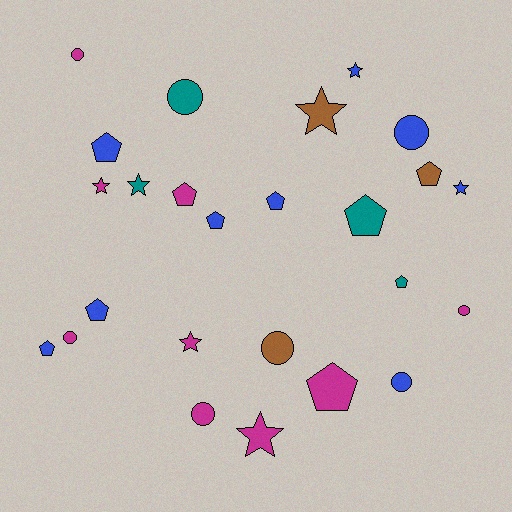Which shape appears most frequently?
Pentagon, with 10 objects.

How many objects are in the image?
There are 25 objects.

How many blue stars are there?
There are 2 blue stars.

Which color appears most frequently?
Blue, with 9 objects.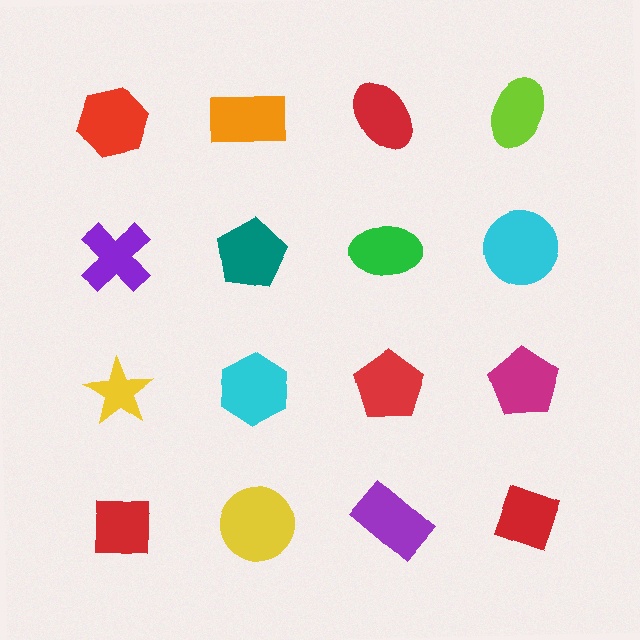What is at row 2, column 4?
A cyan circle.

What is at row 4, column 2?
A yellow circle.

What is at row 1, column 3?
A red ellipse.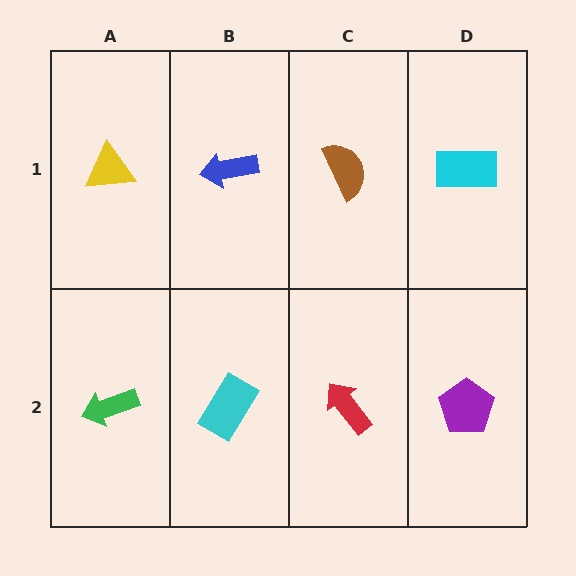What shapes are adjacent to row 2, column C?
A brown semicircle (row 1, column C), a cyan rectangle (row 2, column B), a purple pentagon (row 2, column D).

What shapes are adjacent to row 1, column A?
A green arrow (row 2, column A), a blue arrow (row 1, column B).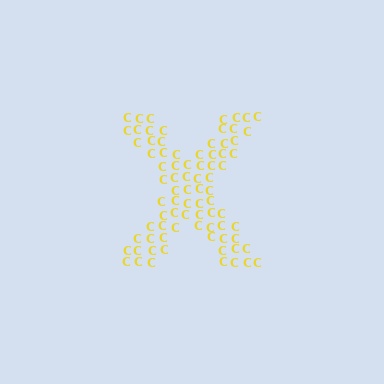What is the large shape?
The large shape is the letter X.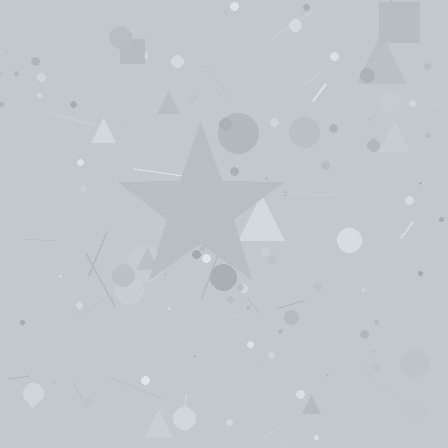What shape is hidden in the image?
A star is hidden in the image.